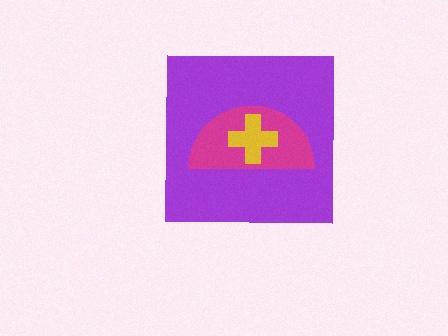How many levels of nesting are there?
3.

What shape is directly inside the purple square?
The magenta semicircle.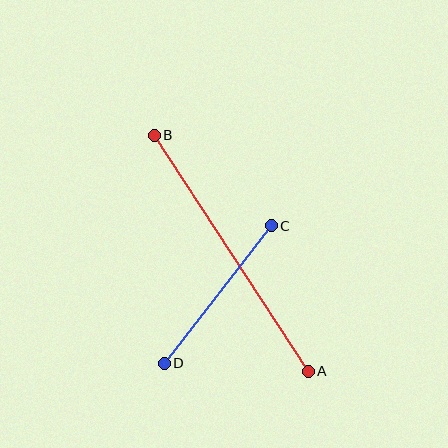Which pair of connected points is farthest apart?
Points A and B are farthest apart.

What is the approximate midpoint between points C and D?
The midpoint is at approximately (218, 295) pixels.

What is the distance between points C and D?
The distance is approximately 174 pixels.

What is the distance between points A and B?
The distance is approximately 282 pixels.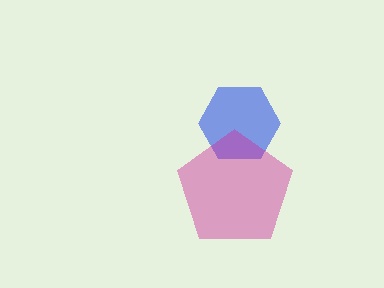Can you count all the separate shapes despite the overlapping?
Yes, there are 2 separate shapes.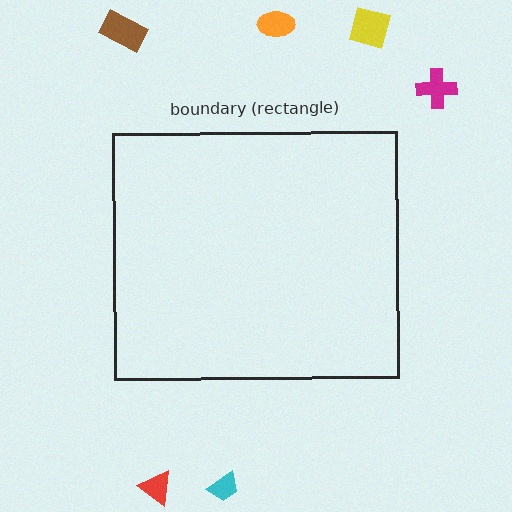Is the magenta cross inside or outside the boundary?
Outside.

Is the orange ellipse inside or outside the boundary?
Outside.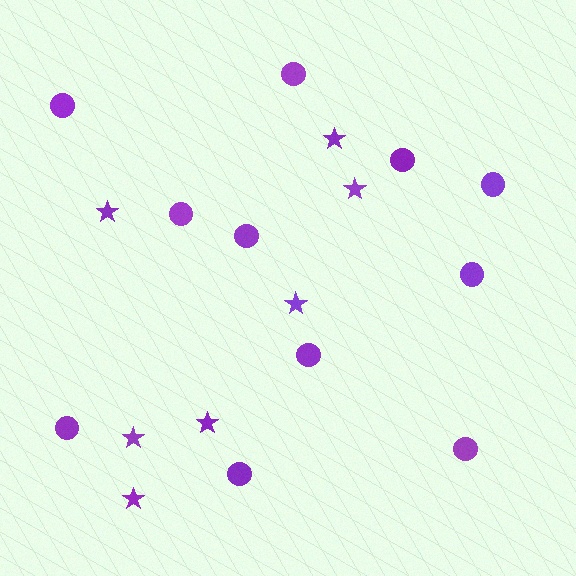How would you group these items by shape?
There are 2 groups: one group of circles (11) and one group of stars (7).